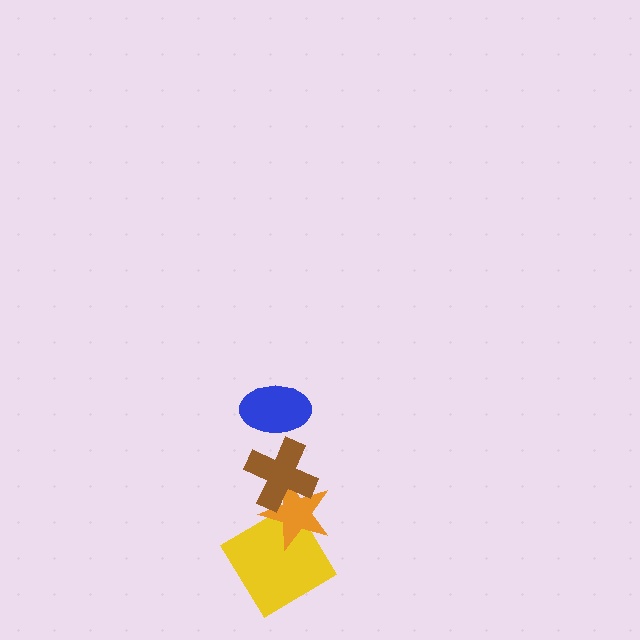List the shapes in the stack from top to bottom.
From top to bottom: the blue ellipse, the brown cross, the orange star, the yellow diamond.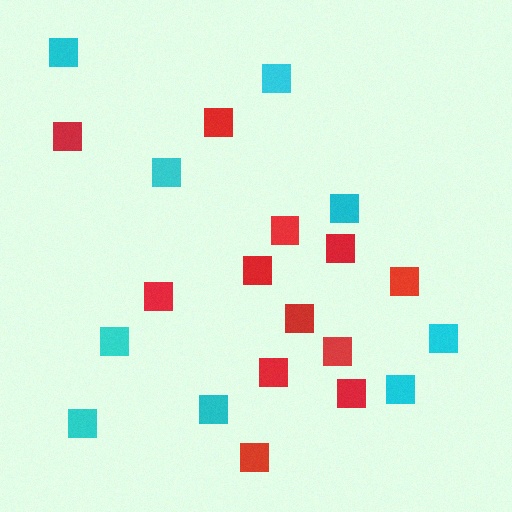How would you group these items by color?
There are 2 groups: one group of cyan squares (9) and one group of red squares (12).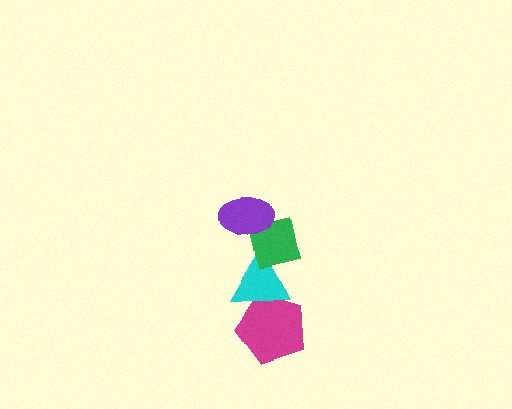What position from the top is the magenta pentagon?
The magenta pentagon is 4th from the top.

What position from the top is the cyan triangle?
The cyan triangle is 3rd from the top.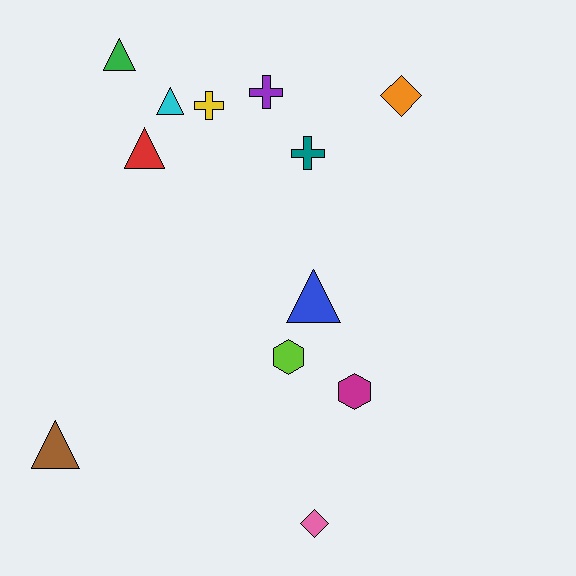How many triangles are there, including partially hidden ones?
There are 5 triangles.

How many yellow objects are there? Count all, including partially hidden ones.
There is 1 yellow object.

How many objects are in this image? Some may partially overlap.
There are 12 objects.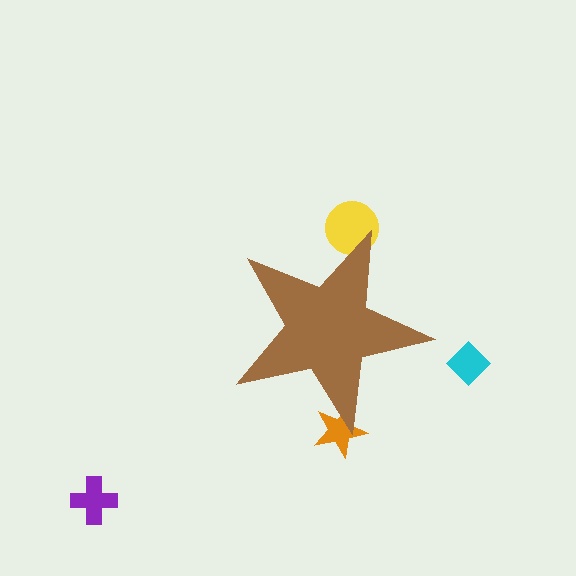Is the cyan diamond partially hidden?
No, the cyan diamond is fully visible.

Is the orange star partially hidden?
Yes, the orange star is partially hidden behind the brown star.